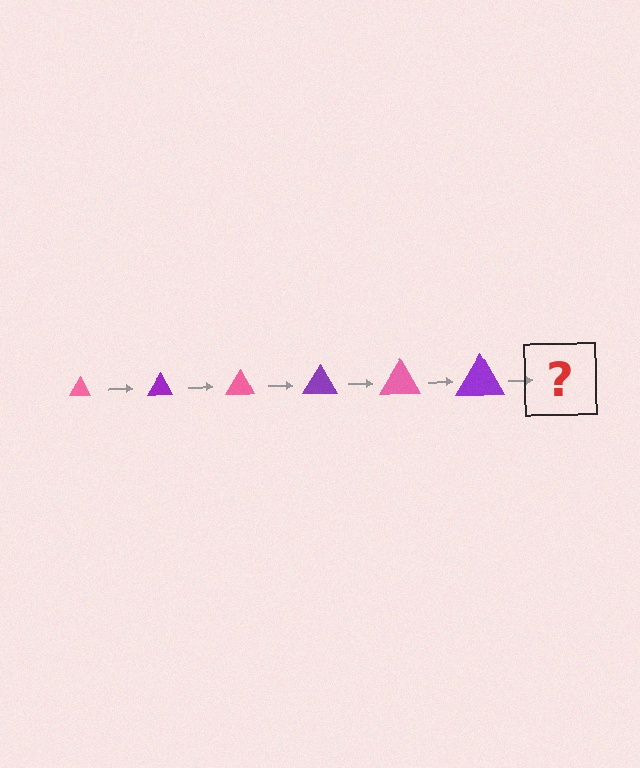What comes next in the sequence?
The next element should be a pink triangle, larger than the previous one.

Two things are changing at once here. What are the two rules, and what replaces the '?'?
The two rules are that the triangle grows larger each step and the color cycles through pink and purple. The '?' should be a pink triangle, larger than the previous one.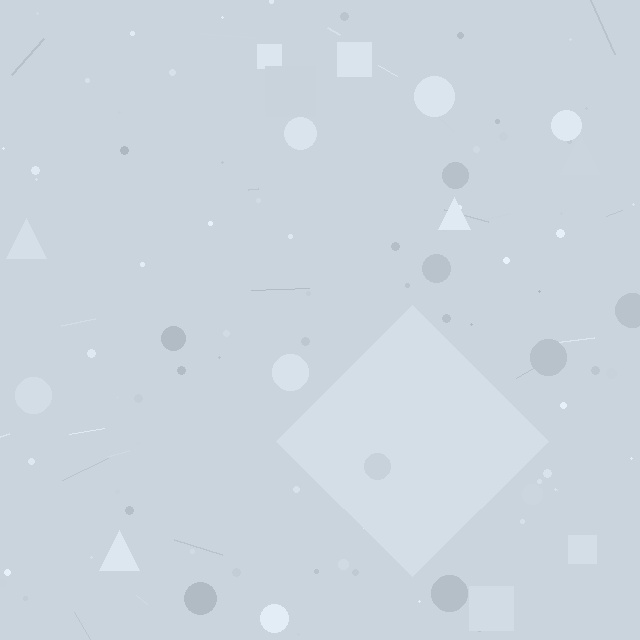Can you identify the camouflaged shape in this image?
The camouflaged shape is a diamond.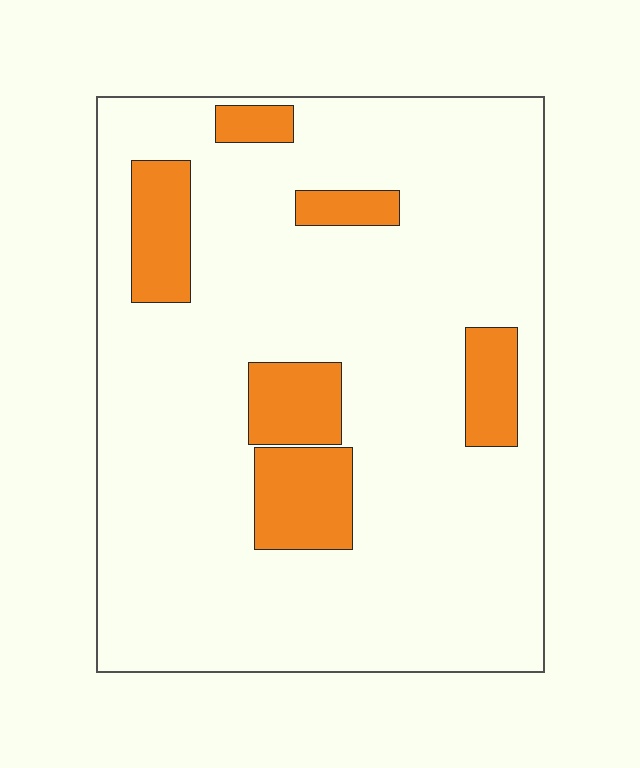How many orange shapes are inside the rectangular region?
6.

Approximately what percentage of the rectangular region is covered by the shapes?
Approximately 15%.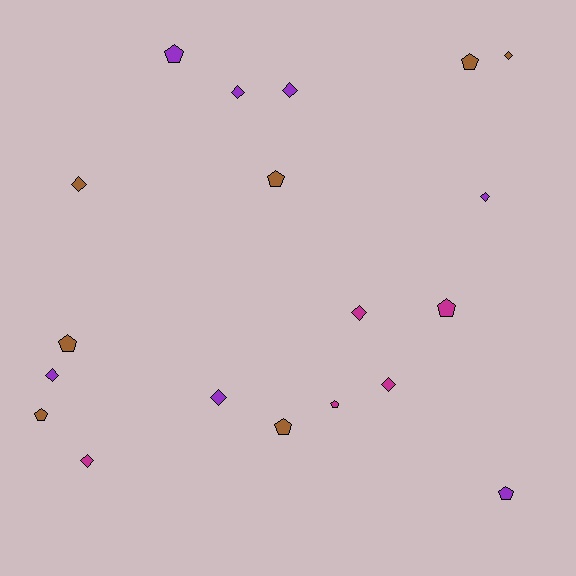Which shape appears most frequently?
Diamond, with 10 objects.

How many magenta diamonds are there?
There are 3 magenta diamonds.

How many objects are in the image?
There are 19 objects.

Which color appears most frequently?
Brown, with 7 objects.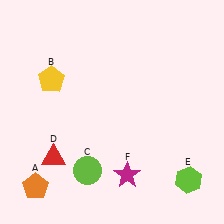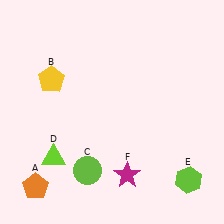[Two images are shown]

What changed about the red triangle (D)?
In Image 1, D is red. In Image 2, it changed to lime.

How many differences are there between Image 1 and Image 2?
There is 1 difference between the two images.